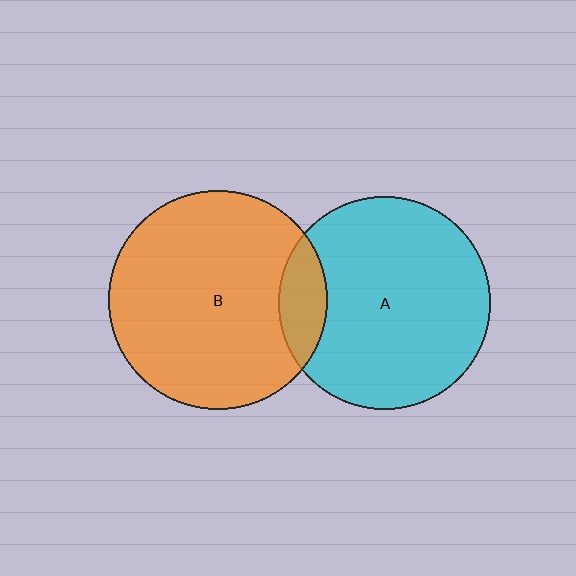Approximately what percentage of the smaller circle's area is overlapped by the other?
Approximately 15%.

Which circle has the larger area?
Circle B (orange).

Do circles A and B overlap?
Yes.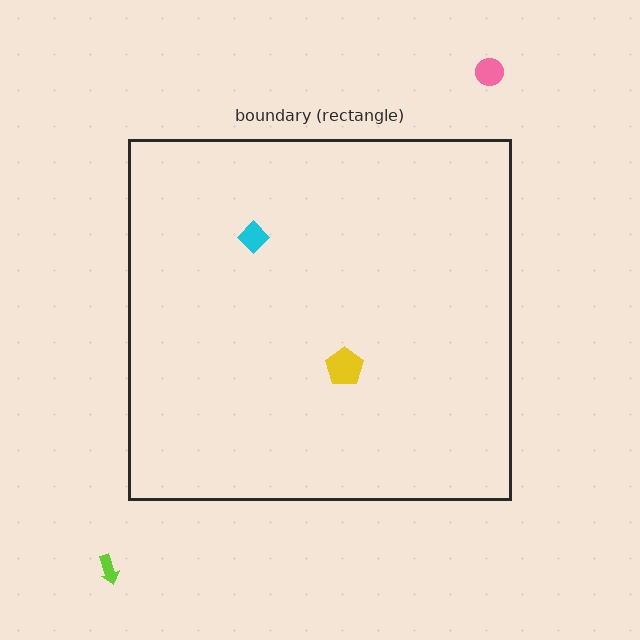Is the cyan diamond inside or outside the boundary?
Inside.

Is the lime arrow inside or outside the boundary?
Outside.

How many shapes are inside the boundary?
2 inside, 2 outside.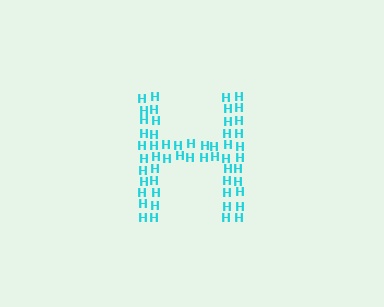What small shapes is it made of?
It is made of small letter H's.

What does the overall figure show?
The overall figure shows the letter H.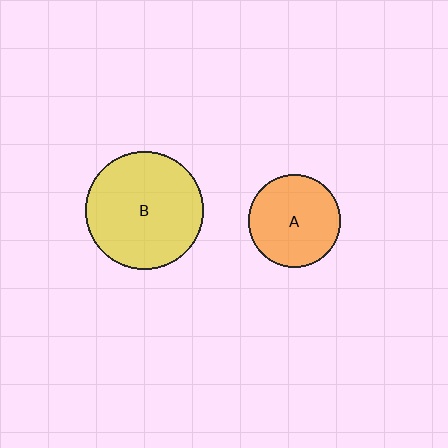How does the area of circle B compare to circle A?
Approximately 1.6 times.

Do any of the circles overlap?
No, none of the circles overlap.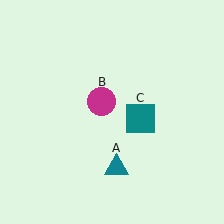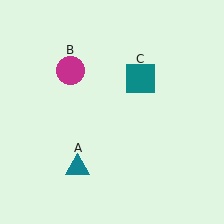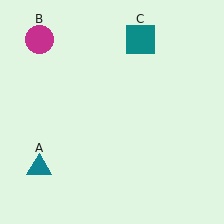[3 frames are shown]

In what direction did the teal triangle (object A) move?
The teal triangle (object A) moved left.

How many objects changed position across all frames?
3 objects changed position: teal triangle (object A), magenta circle (object B), teal square (object C).